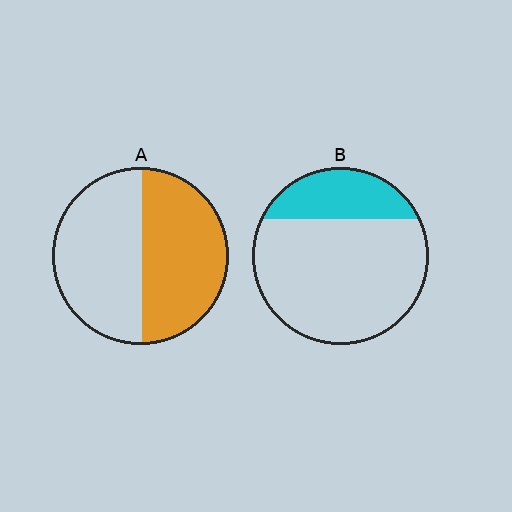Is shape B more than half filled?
No.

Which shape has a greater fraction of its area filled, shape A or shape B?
Shape A.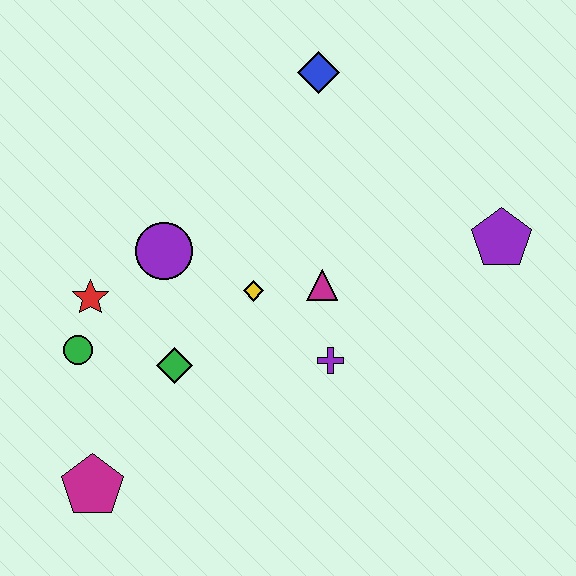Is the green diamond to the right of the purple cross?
No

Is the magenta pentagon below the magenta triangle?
Yes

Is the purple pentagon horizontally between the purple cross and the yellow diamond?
No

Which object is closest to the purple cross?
The magenta triangle is closest to the purple cross.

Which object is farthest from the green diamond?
The purple pentagon is farthest from the green diamond.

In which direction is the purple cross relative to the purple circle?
The purple cross is to the right of the purple circle.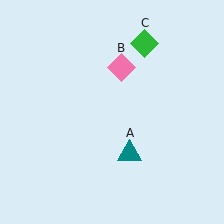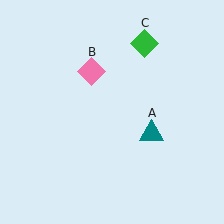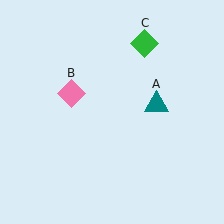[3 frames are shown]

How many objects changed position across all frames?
2 objects changed position: teal triangle (object A), pink diamond (object B).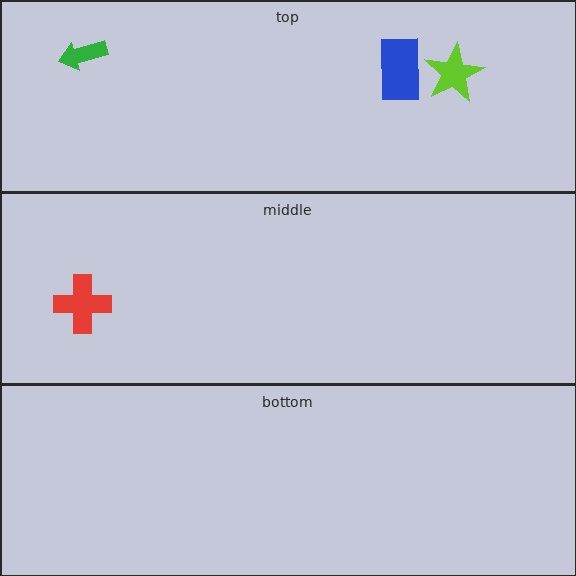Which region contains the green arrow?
The top region.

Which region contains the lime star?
The top region.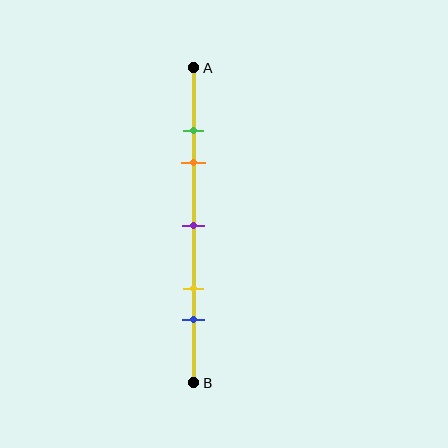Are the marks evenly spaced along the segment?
No, the marks are not evenly spaced.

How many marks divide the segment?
There are 5 marks dividing the segment.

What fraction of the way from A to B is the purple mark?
The purple mark is approximately 50% (0.5) of the way from A to B.